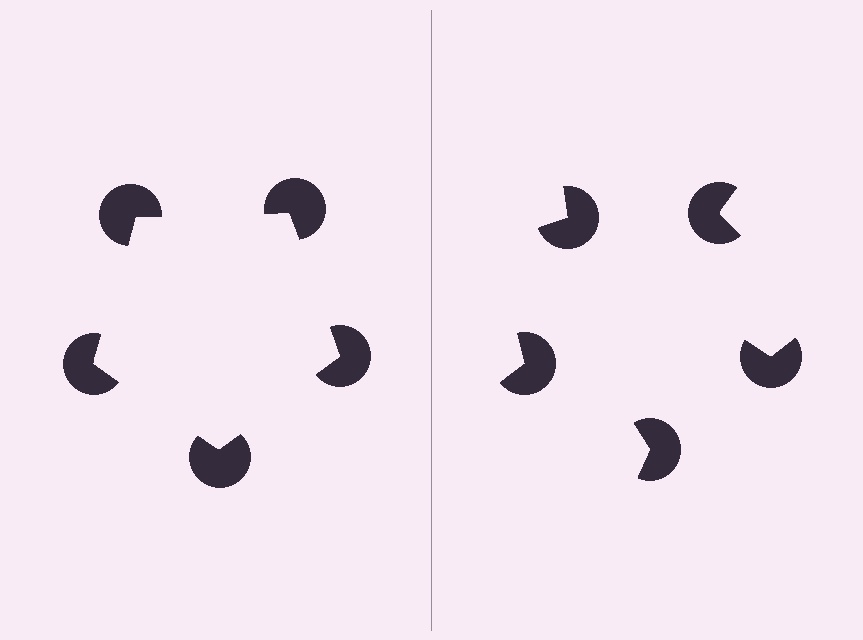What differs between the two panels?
The pac-man discs are positioned identically on both sides; only the wedge orientations differ. On the left they align to a pentagon; on the right they are misaligned.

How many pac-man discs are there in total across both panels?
10 — 5 on each side.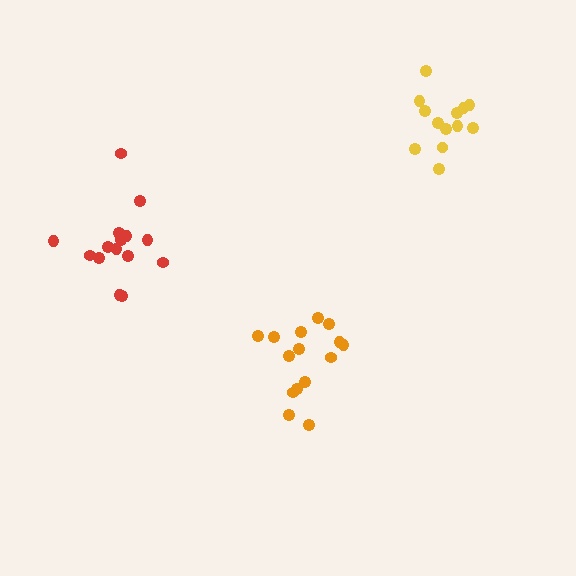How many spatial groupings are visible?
There are 3 spatial groupings.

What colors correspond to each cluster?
The clusters are colored: red, orange, yellow.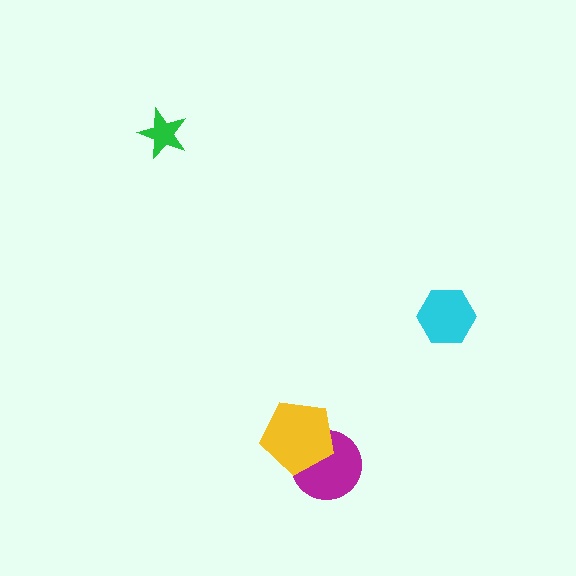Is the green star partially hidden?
No, no other shape covers it.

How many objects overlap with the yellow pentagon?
1 object overlaps with the yellow pentagon.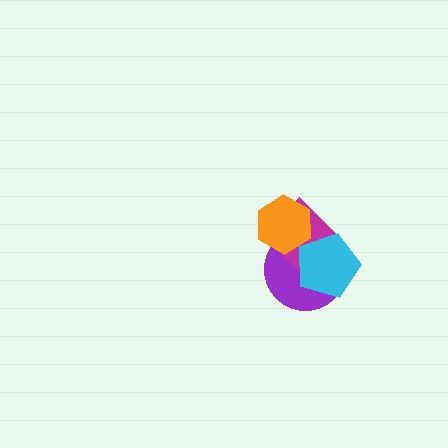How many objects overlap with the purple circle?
3 objects overlap with the purple circle.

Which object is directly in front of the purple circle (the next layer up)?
The magenta diamond is directly in front of the purple circle.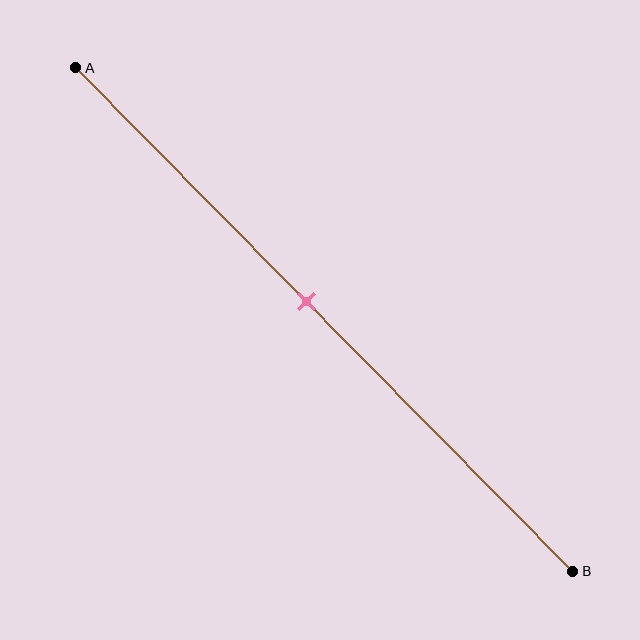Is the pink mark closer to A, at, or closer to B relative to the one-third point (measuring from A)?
The pink mark is closer to point B than the one-third point of segment AB.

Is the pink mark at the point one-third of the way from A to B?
No, the mark is at about 45% from A, not at the 33% one-third point.